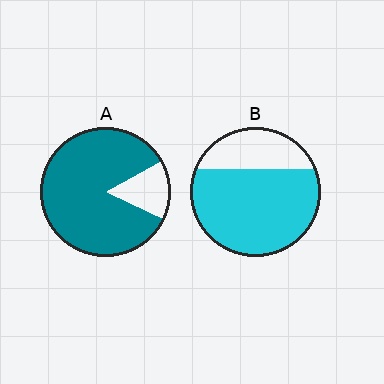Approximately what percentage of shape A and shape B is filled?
A is approximately 85% and B is approximately 70%.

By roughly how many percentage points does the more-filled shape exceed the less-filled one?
By roughly 15 percentage points (A over B).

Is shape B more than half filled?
Yes.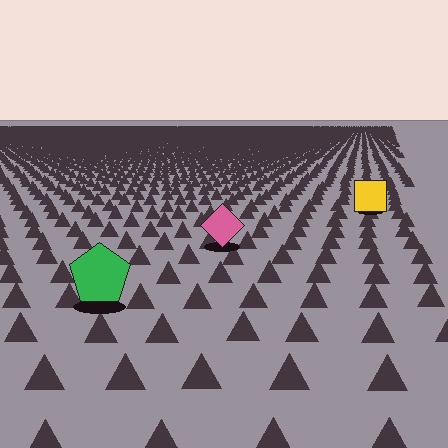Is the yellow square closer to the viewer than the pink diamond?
No. The pink diamond is closer — you can tell from the texture gradient: the ground texture is coarser near it.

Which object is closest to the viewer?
The green pentagon is closest. The texture marks near it are larger and more spread out.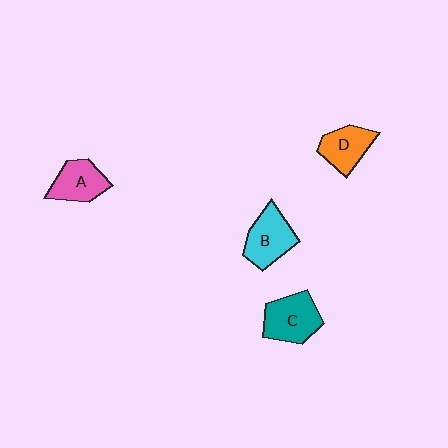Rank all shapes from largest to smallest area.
From largest to smallest: C (teal), B (cyan), A (pink), D (orange).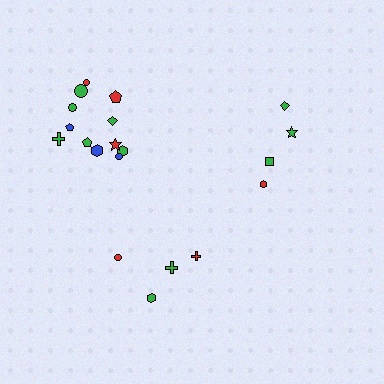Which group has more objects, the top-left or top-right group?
The top-left group.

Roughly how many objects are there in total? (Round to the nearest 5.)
Roughly 20 objects in total.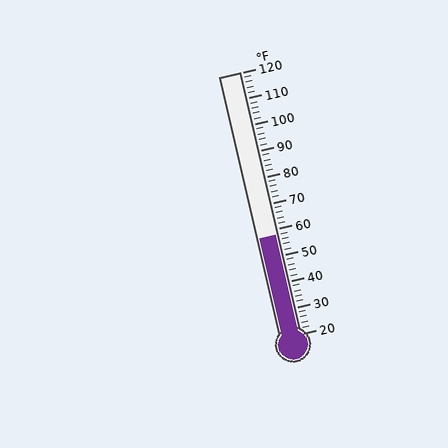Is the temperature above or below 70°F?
The temperature is below 70°F.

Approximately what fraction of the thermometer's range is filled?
The thermometer is filled to approximately 40% of its range.